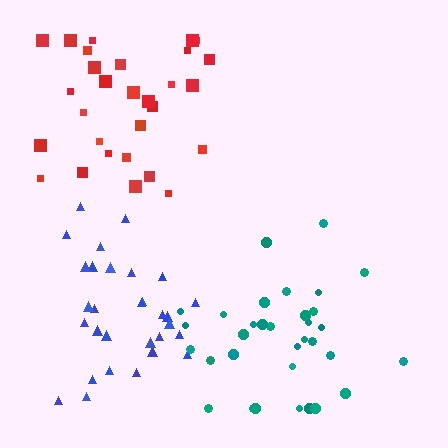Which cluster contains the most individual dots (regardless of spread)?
Teal (34).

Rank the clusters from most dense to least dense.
blue, teal, red.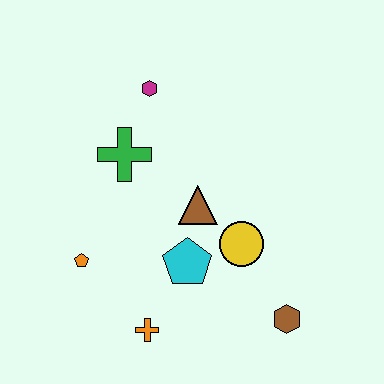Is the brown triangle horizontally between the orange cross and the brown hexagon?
Yes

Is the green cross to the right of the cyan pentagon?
No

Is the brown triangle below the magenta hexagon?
Yes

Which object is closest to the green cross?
The magenta hexagon is closest to the green cross.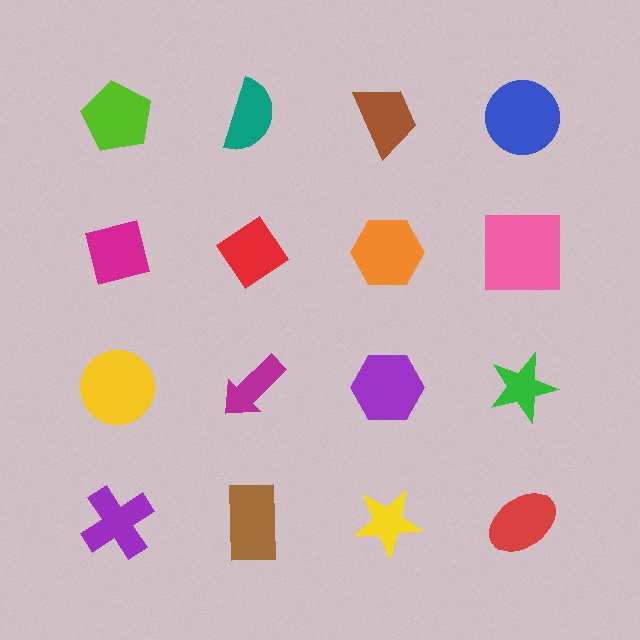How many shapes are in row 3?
4 shapes.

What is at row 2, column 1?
A magenta diamond.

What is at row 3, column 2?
A magenta arrow.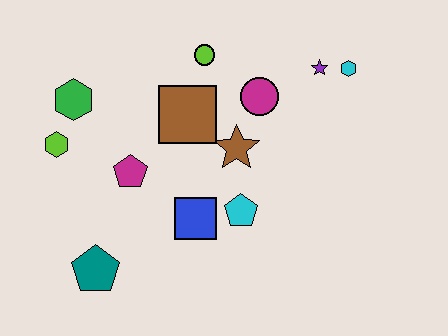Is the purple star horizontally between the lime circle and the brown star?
No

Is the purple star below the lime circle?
Yes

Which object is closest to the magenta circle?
The brown star is closest to the magenta circle.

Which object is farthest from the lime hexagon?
The cyan hexagon is farthest from the lime hexagon.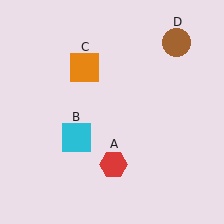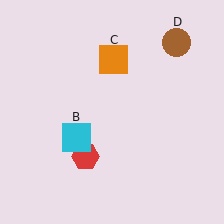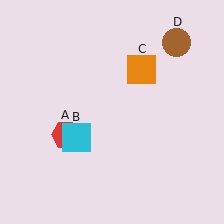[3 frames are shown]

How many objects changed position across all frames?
2 objects changed position: red hexagon (object A), orange square (object C).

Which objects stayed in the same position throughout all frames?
Cyan square (object B) and brown circle (object D) remained stationary.